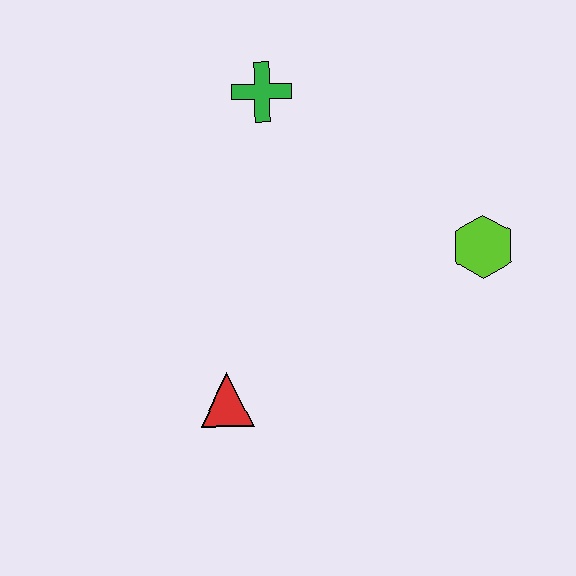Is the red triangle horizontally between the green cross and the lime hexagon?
No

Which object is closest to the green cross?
The lime hexagon is closest to the green cross.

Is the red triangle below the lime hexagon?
Yes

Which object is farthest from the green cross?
The red triangle is farthest from the green cross.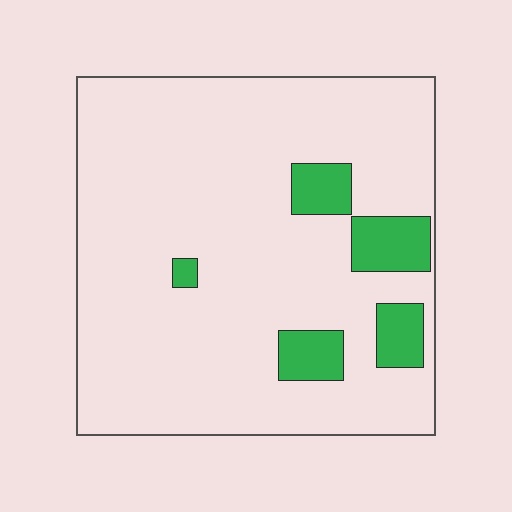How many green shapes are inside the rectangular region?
5.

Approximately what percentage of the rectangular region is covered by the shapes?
Approximately 10%.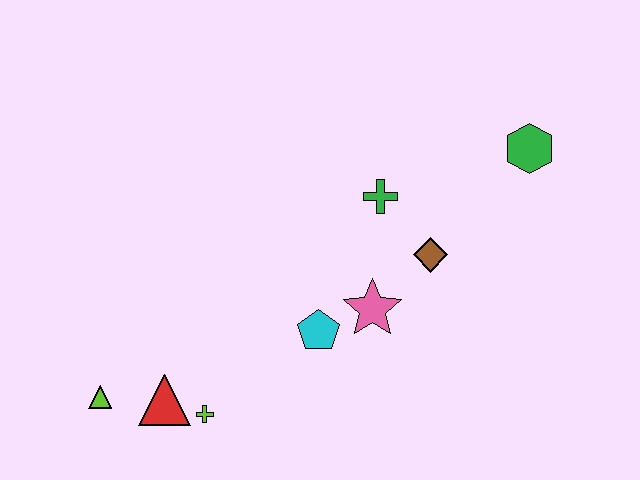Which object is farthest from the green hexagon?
The lime triangle is farthest from the green hexagon.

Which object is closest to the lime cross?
The red triangle is closest to the lime cross.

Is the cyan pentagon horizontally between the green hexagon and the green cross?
No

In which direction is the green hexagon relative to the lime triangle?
The green hexagon is to the right of the lime triangle.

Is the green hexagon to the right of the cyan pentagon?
Yes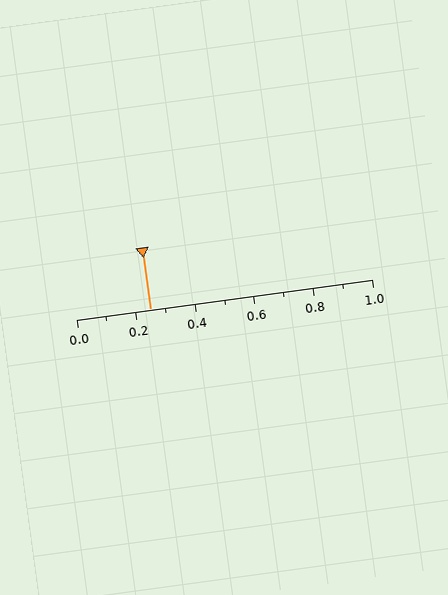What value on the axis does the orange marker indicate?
The marker indicates approximately 0.25.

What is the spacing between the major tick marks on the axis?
The major ticks are spaced 0.2 apart.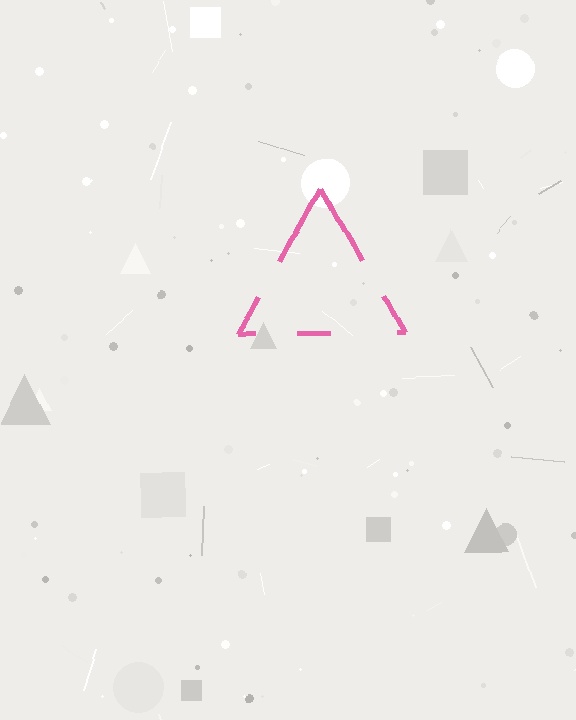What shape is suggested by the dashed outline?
The dashed outline suggests a triangle.